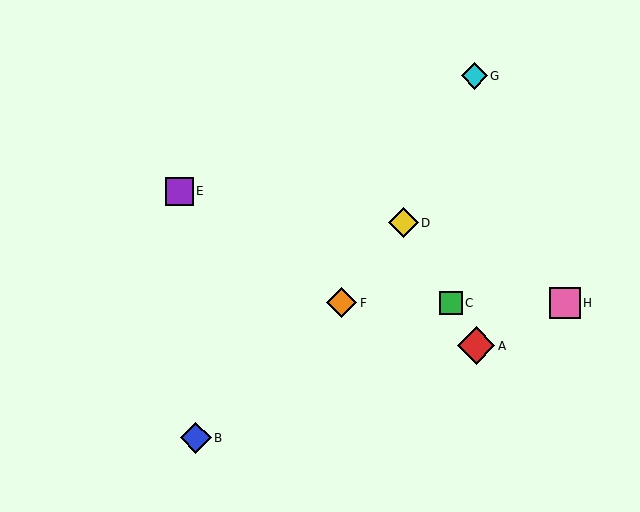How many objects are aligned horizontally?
3 objects (C, F, H) are aligned horizontally.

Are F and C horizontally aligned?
Yes, both are at y≈303.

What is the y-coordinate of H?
Object H is at y≈303.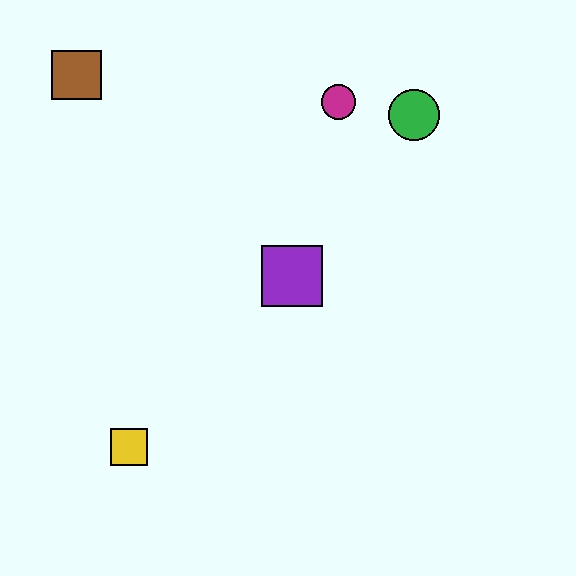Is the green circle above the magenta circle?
No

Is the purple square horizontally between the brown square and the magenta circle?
Yes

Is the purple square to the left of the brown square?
No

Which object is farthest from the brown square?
The yellow square is farthest from the brown square.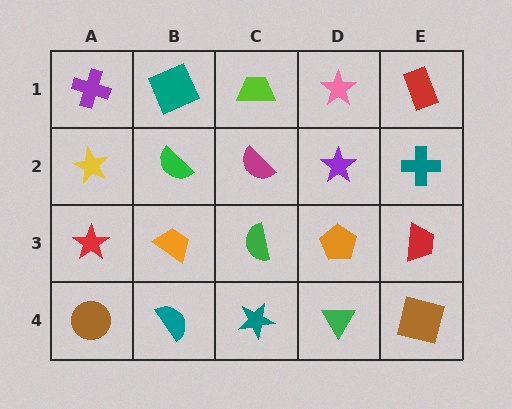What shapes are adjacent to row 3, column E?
A teal cross (row 2, column E), a brown square (row 4, column E), an orange pentagon (row 3, column D).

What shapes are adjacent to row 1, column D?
A purple star (row 2, column D), a lime trapezoid (row 1, column C), a red rectangle (row 1, column E).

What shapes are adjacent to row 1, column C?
A magenta semicircle (row 2, column C), a teal square (row 1, column B), a pink star (row 1, column D).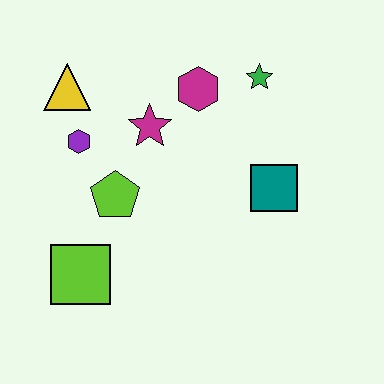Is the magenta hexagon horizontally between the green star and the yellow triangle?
Yes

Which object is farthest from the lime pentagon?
The green star is farthest from the lime pentagon.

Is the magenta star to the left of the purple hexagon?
No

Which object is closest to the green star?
The magenta hexagon is closest to the green star.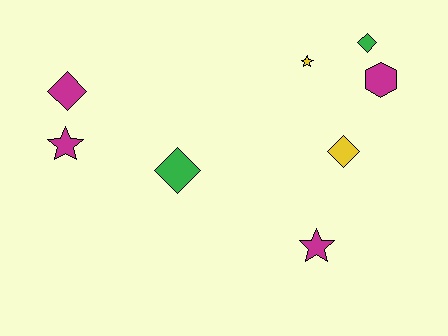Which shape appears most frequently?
Diamond, with 4 objects.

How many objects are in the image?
There are 8 objects.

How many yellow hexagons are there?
There are no yellow hexagons.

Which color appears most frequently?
Magenta, with 4 objects.